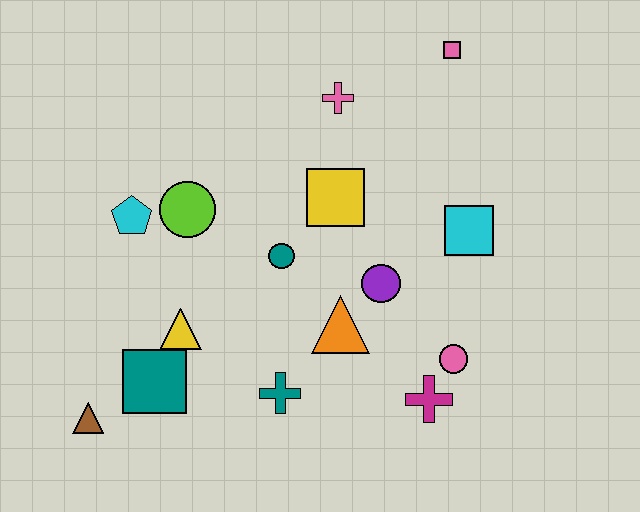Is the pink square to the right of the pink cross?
Yes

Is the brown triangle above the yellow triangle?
No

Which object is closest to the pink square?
The pink cross is closest to the pink square.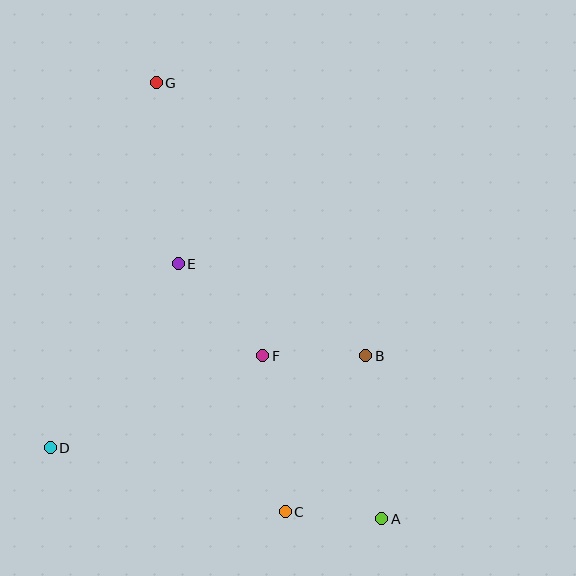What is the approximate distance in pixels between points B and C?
The distance between B and C is approximately 176 pixels.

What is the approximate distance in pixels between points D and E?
The distance between D and E is approximately 224 pixels.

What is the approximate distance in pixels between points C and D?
The distance between C and D is approximately 244 pixels.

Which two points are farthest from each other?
Points A and G are farthest from each other.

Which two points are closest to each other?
Points A and C are closest to each other.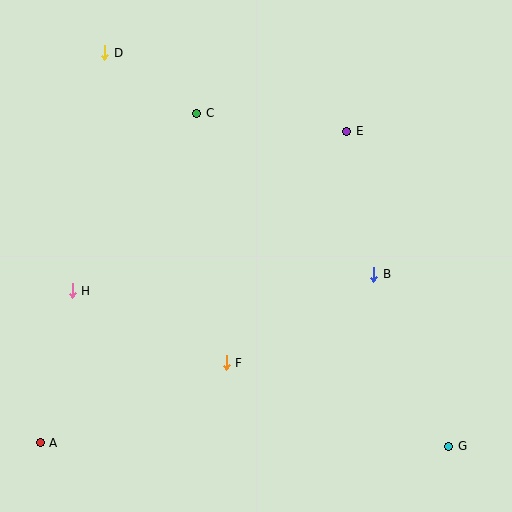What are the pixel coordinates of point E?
Point E is at (347, 131).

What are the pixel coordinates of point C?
Point C is at (197, 114).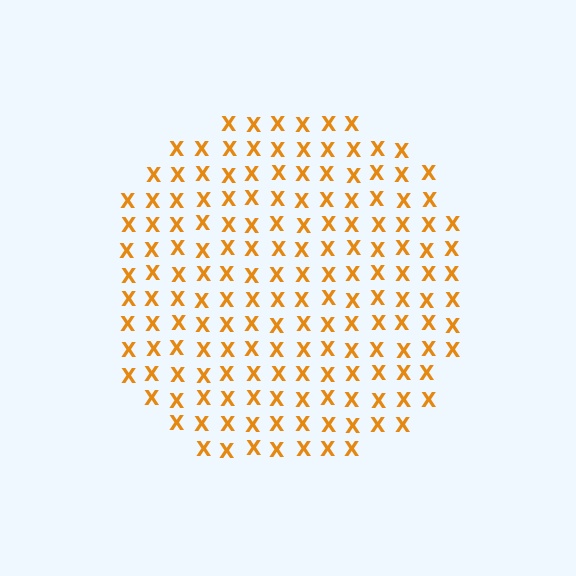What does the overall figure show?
The overall figure shows a circle.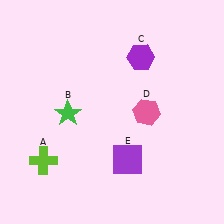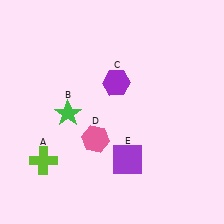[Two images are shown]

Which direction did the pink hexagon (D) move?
The pink hexagon (D) moved left.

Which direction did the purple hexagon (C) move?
The purple hexagon (C) moved down.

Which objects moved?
The objects that moved are: the purple hexagon (C), the pink hexagon (D).